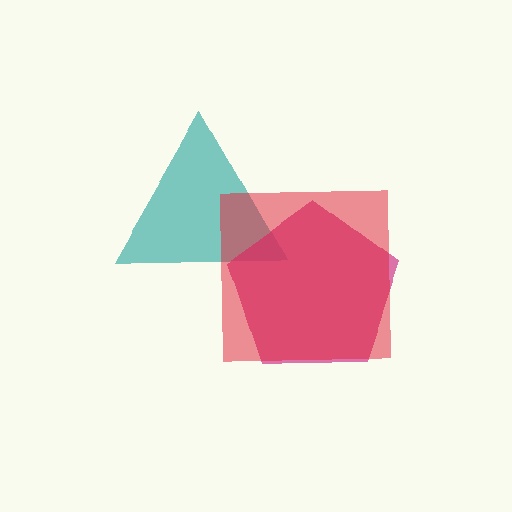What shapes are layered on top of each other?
The layered shapes are: a teal triangle, a magenta pentagon, a red square.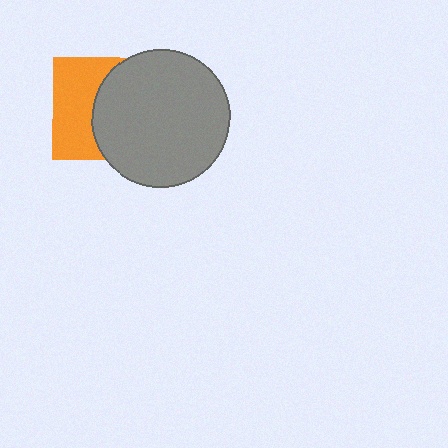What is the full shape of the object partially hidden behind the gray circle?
The partially hidden object is an orange square.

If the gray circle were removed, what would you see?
You would see the complete orange square.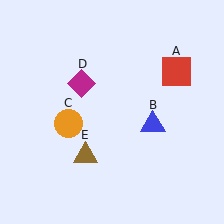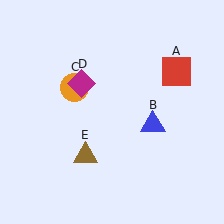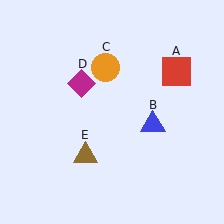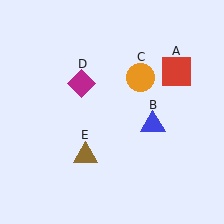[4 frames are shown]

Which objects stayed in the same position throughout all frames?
Red square (object A) and blue triangle (object B) and magenta diamond (object D) and brown triangle (object E) remained stationary.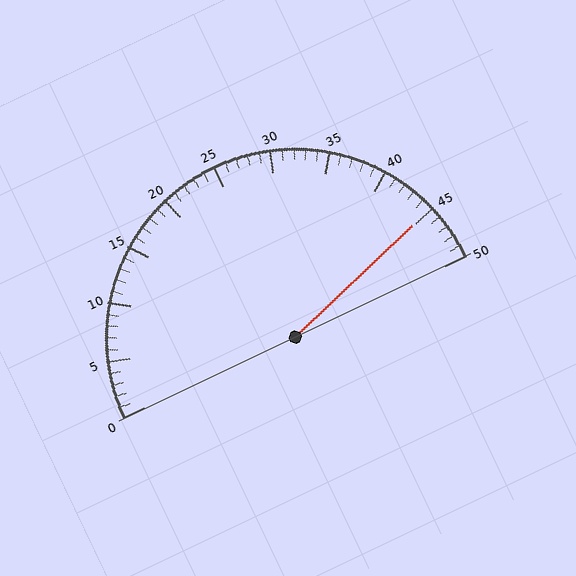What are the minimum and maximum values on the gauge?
The gauge ranges from 0 to 50.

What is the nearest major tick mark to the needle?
The nearest major tick mark is 45.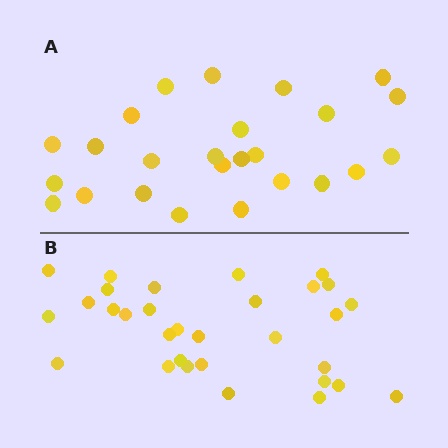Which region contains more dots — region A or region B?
Region B (the bottom region) has more dots.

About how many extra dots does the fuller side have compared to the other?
Region B has about 6 more dots than region A.